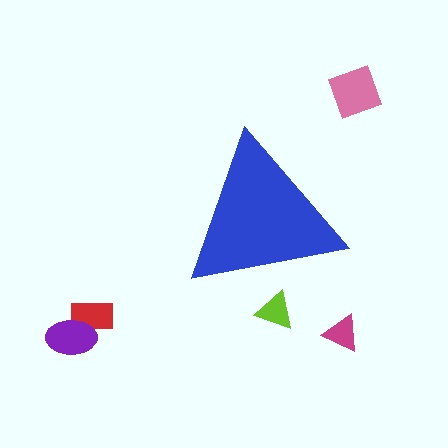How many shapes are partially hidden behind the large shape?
1 shape is partially hidden.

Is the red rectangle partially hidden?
No, the red rectangle is fully visible.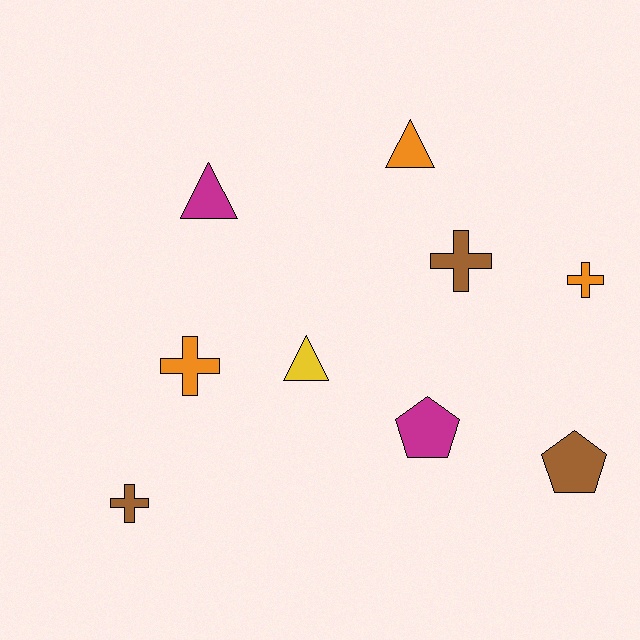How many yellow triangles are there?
There is 1 yellow triangle.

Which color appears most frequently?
Orange, with 3 objects.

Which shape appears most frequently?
Cross, with 4 objects.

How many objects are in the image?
There are 9 objects.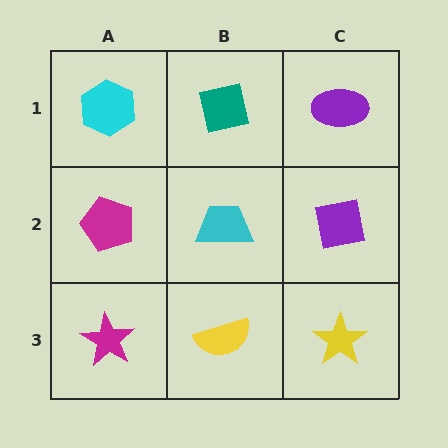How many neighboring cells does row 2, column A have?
3.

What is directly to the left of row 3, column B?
A magenta star.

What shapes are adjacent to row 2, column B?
A teal square (row 1, column B), a yellow semicircle (row 3, column B), a magenta pentagon (row 2, column A), a purple square (row 2, column C).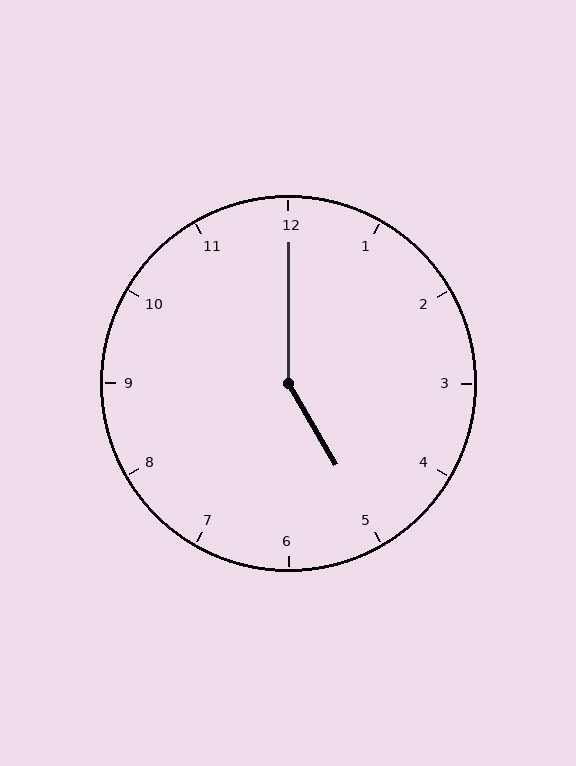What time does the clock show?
5:00.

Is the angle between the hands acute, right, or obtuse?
It is obtuse.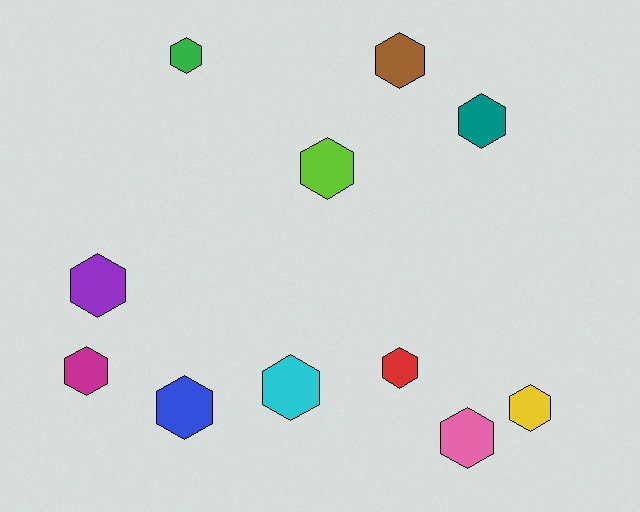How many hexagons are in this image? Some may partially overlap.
There are 11 hexagons.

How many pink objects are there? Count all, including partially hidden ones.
There is 1 pink object.